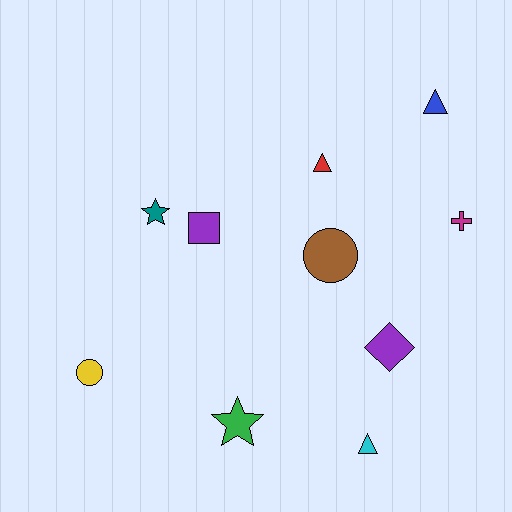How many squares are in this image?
There is 1 square.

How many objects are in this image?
There are 10 objects.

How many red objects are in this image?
There is 1 red object.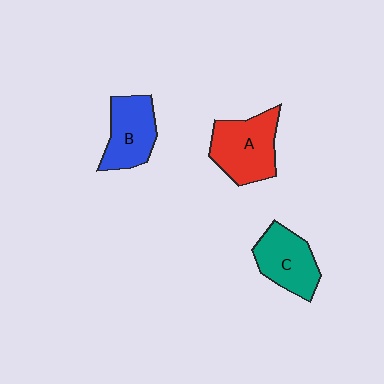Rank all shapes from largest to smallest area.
From largest to smallest: A (red), C (teal), B (blue).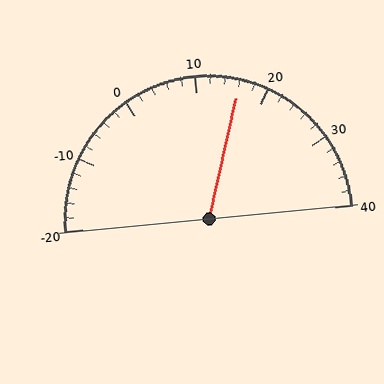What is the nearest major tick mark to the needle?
The nearest major tick mark is 20.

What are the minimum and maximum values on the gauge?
The gauge ranges from -20 to 40.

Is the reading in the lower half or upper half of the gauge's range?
The reading is in the upper half of the range (-20 to 40).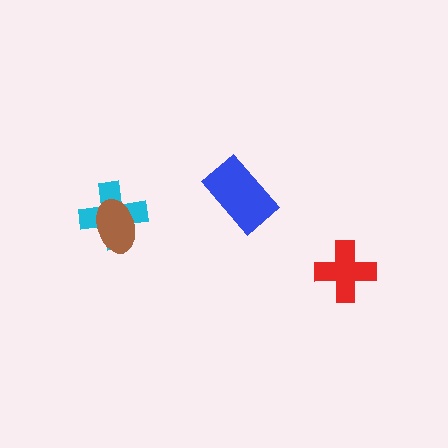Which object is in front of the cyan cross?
The brown ellipse is in front of the cyan cross.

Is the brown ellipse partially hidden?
No, no other shape covers it.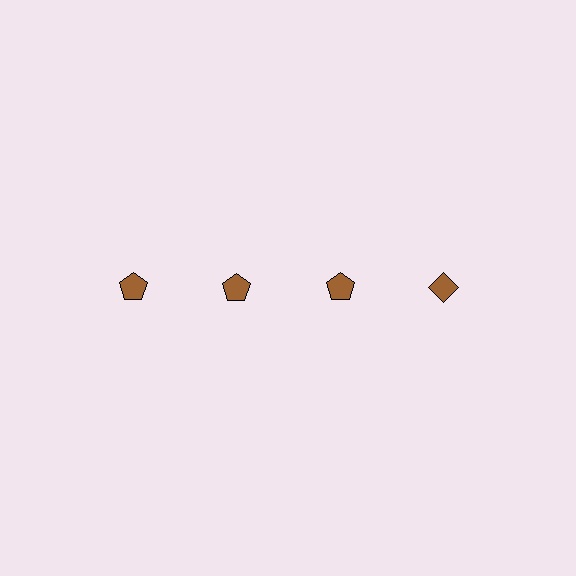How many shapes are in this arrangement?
There are 4 shapes arranged in a grid pattern.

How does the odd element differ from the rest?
It has a different shape: diamond instead of pentagon.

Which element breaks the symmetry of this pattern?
The brown diamond in the top row, second from right column breaks the symmetry. All other shapes are brown pentagons.